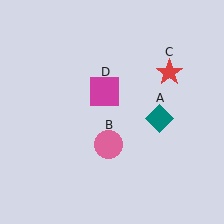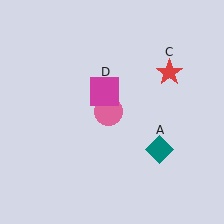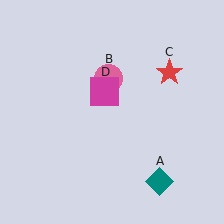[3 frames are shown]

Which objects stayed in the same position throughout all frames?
Red star (object C) and magenta square (object D) remained stationary.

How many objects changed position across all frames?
2 objects changed position: teal diamond (object A), pink circle (object B).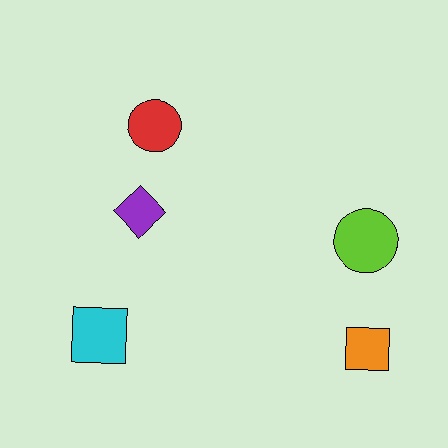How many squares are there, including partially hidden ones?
There are 2 squares.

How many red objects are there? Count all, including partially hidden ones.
There is 1 red object.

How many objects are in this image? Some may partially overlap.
There are 5 objects.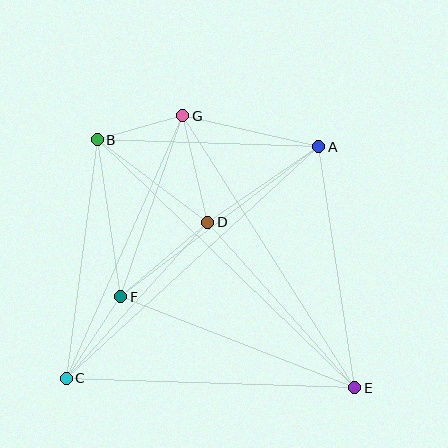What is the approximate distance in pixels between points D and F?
The distance between D and F is approximately 114 pixels.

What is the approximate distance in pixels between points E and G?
The distance between E and G is approximately 322 pixels.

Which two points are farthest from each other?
Points B and E are farthest from each other.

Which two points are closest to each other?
Points B and G are closest to each other.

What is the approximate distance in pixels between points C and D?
The distance between C and D is approximately 210 pixels.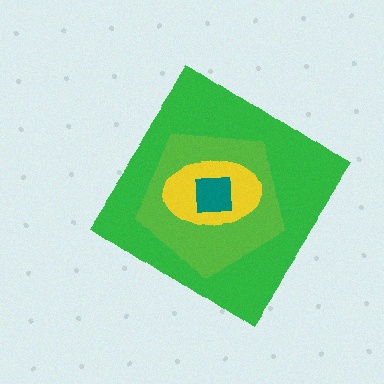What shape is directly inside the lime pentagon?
The yellow ellipse.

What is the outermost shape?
The green diamond.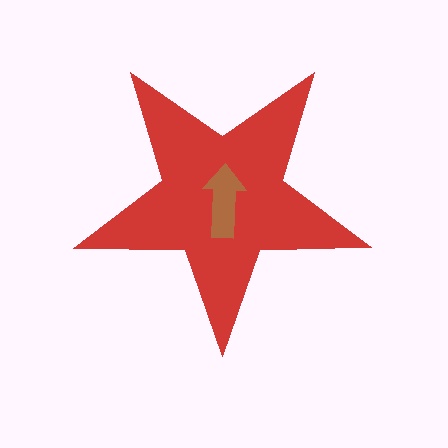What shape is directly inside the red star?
The brown arrow.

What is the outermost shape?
The red star.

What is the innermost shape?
The brown arrow.